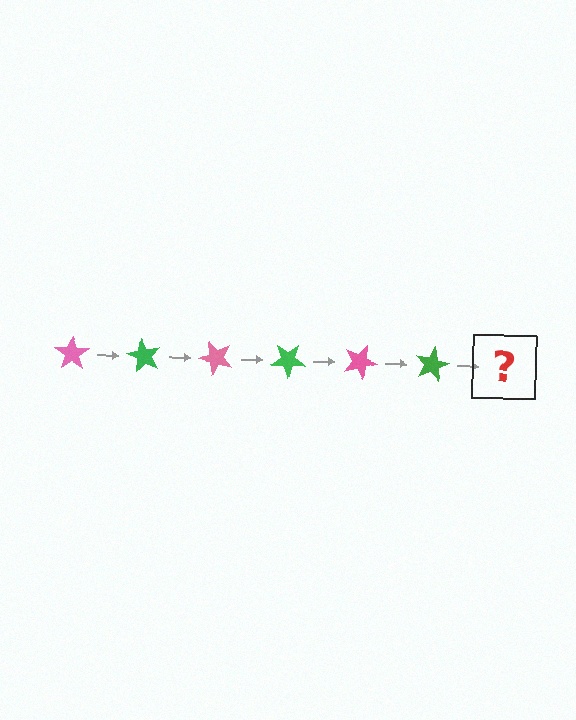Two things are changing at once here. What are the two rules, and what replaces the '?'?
The two rules are that it rotates 60 degrees each step and the color cycles through pink and green. The '?' should be a pink star, rotated 360 degrees from the start.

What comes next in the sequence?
The next element should be a pink star, rotated 360 degrees from the start.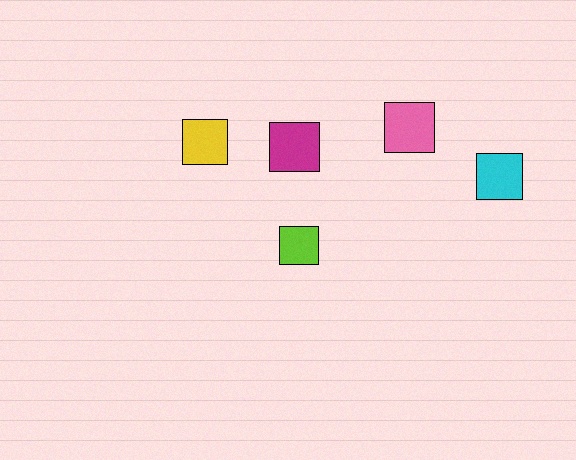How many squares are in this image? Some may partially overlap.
There are 5 squares.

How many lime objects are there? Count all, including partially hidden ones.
There is 1 lime object.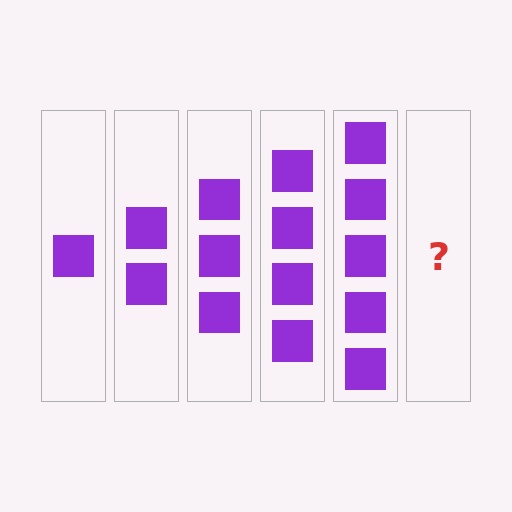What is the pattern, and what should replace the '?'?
The pattern is that each step adds one more square. The '?' should be 6 squares.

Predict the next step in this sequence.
The next step is 6 squares.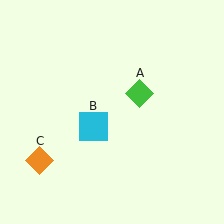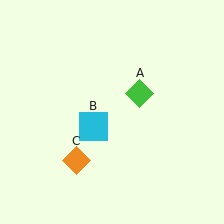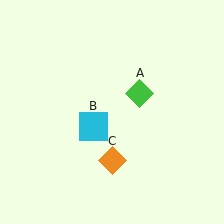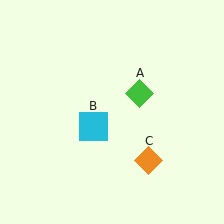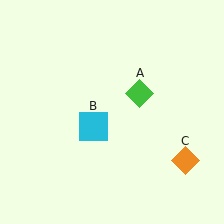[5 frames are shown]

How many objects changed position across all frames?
1 object changed position: orange diamond (object C).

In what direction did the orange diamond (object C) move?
The orange diamond (object C) moved right.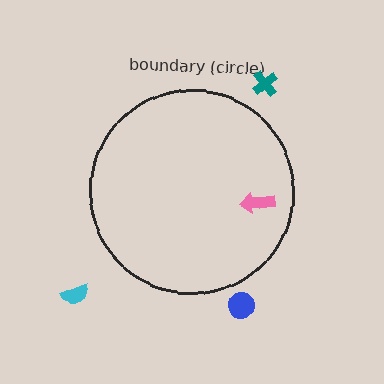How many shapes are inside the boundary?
1 inside, 3 outside.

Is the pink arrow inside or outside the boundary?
Inside.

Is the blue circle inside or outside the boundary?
Outside.